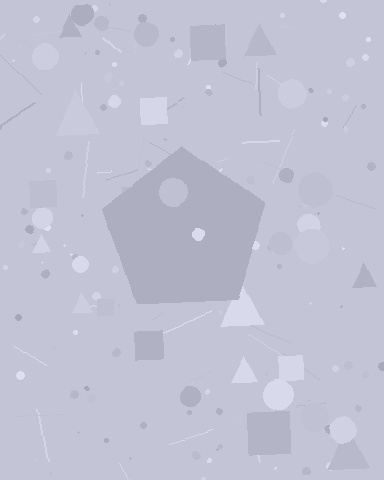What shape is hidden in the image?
A pentagon is hidden in the image.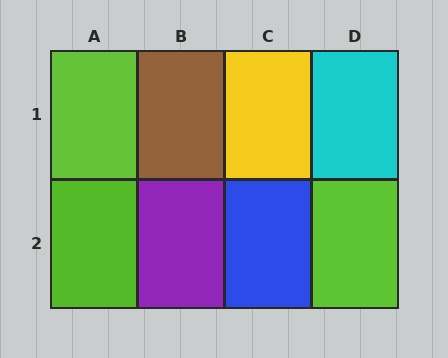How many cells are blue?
1 cell is blue.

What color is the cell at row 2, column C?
Blue.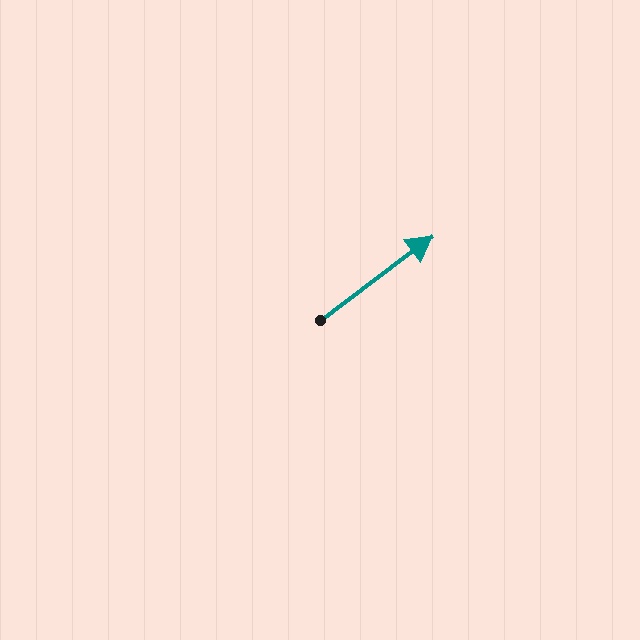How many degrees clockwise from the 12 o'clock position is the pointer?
Approximately 53 degrees.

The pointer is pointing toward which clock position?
Roughly 2 o'clock.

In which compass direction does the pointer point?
Northeast.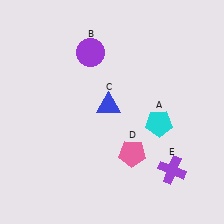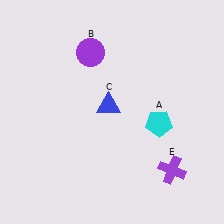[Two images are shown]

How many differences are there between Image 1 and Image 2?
There is 1 difference between the two images.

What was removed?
The pink pentagon (D) was removed in Image 2.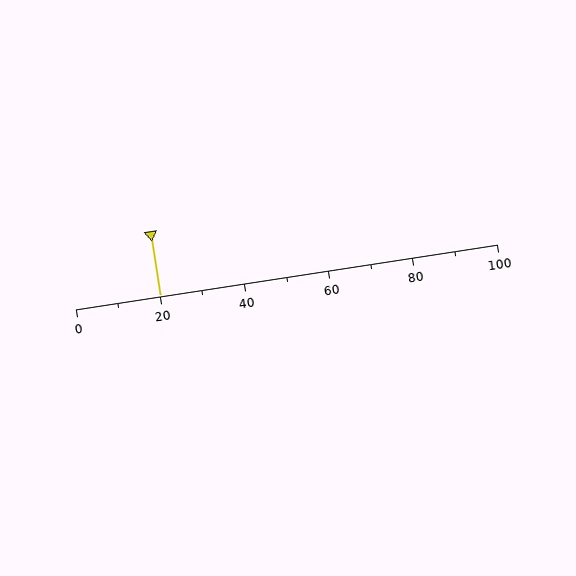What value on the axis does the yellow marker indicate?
The marker indicates approximately 20.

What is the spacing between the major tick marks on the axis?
The major ticks are spaced 20 apart.